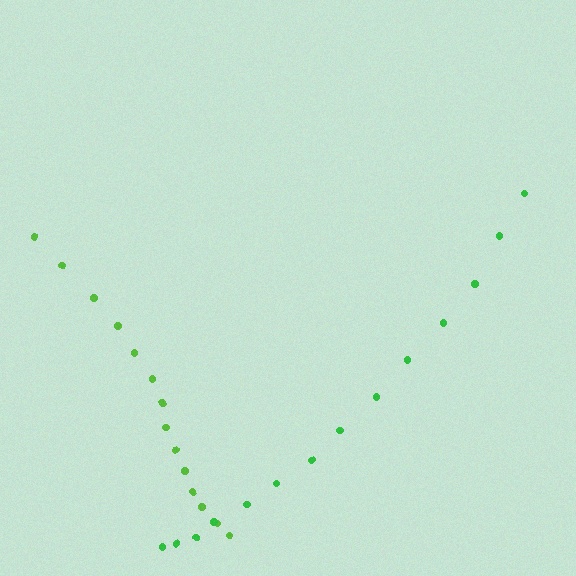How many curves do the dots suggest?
There are 2 distinct paths.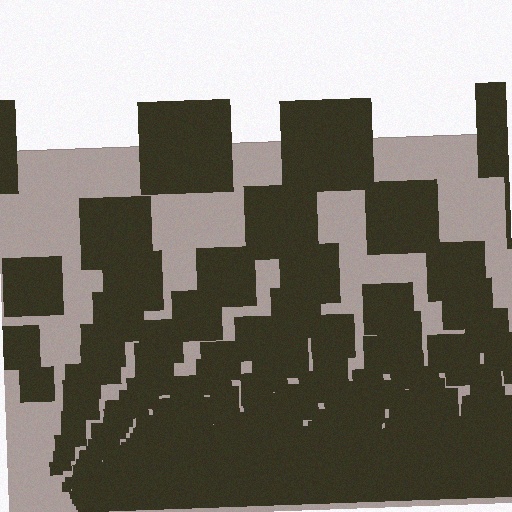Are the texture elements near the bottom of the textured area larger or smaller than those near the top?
Smaller. The gradient is inverted — elements near the bottom are smaller and denser.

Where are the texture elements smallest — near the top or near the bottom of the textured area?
Near the bottom.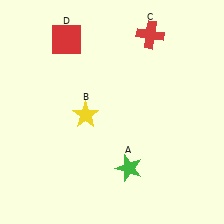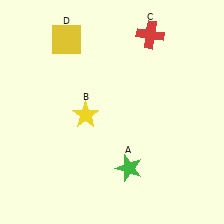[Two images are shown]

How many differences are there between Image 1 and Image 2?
There is 1 difference between the two images.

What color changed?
The square (D) changed from red in Image 1 to yellow in Image 2.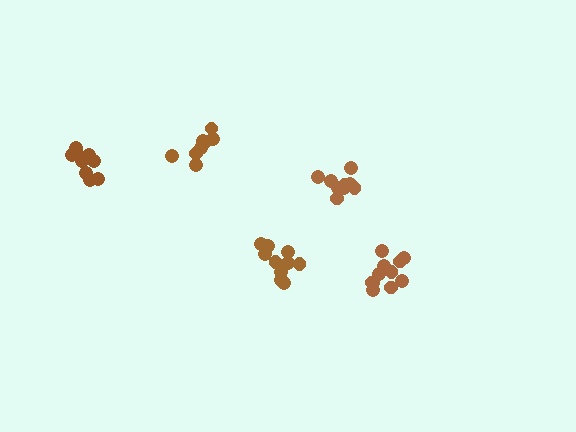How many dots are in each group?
Group 1: 10 dots, Group 2: 9 dots, Group 3: 8 dots, Group 4: 11 dots, Group 5: 11 dots (49 total).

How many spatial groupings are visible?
There are 5 spatial groupings.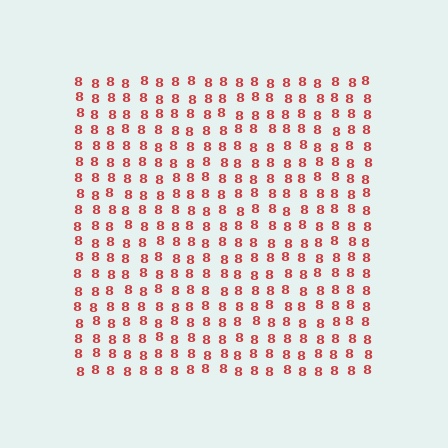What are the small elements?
The small elements are digit 8's.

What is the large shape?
The large shape is a square.